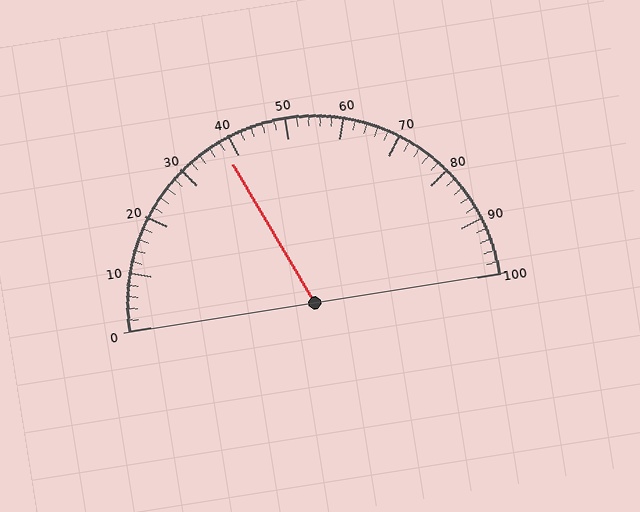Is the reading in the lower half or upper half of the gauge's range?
The reading is in the lower half of the range (0 to 100).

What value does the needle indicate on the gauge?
The needle indicates approximately 38.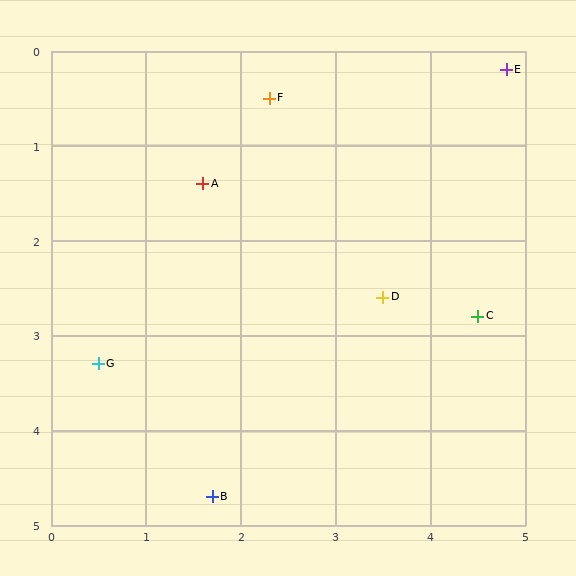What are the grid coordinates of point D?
Point D is at approximately (3.5, 2.6).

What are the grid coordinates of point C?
Point C is at approximately (4.5, 2.8).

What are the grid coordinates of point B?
Point B is at approximately (1.7, 4.7).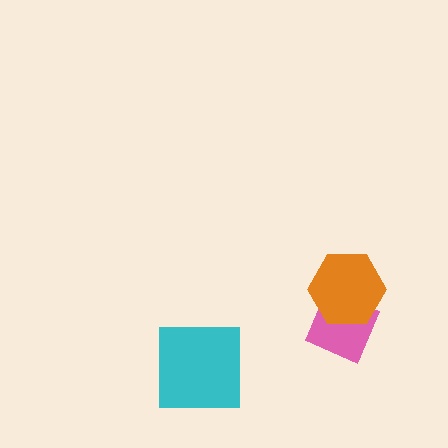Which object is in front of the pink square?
The orange hexagon is in front of the pink square.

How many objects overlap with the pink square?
1 object overlaps with the pink square.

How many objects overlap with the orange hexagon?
1 object overlaps with the orange hexagon.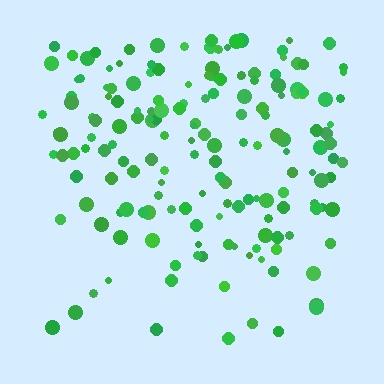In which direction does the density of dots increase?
From bottom to top, with the top side densest.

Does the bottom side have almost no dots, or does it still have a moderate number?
Still a moderate number, just noticeably fewer than the top.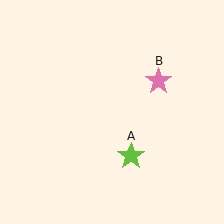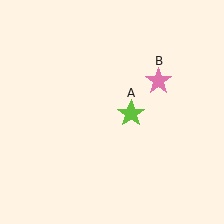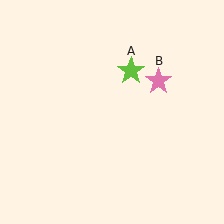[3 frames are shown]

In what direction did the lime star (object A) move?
The lime star (object A) moved up.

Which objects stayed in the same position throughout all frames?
Pink star (object B) remained stationary.